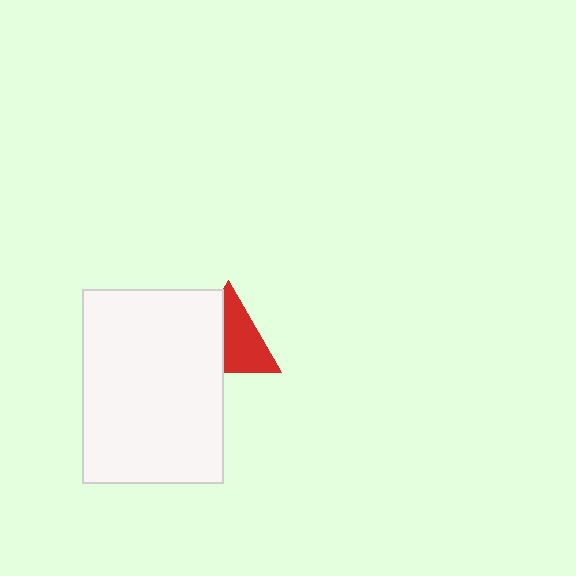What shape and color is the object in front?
The object in front is a white rectangle.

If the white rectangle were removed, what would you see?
You would see the complete red triangle.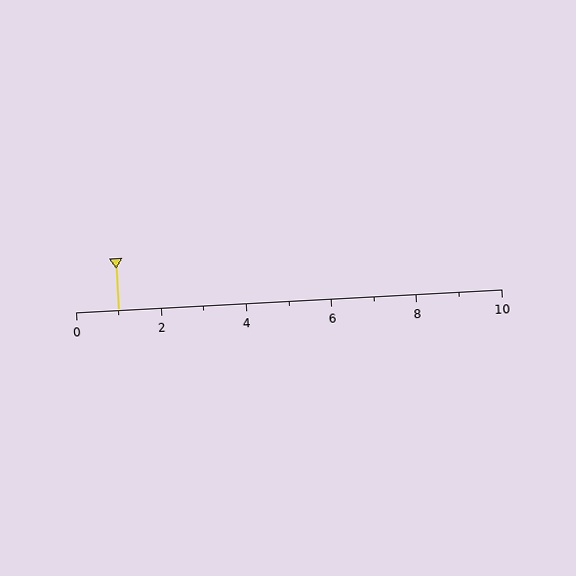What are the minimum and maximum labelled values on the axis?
The axis runs from 0 to 10.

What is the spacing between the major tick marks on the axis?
The major ticks are spaced 2 apart.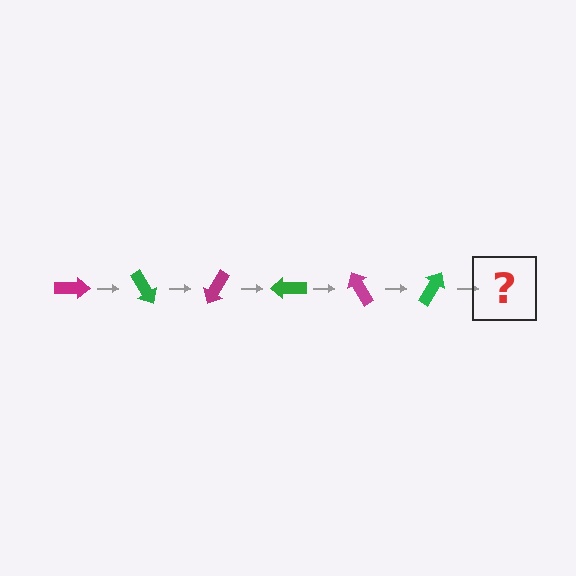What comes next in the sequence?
The next element should be a magenta arrow, rotated 360 degrees from the start.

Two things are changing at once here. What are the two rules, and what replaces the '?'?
The two rules are that it rotates 60 degrees each step and the color cycles through magenta and green. The '?' should be a magenta arrow, rotated 360 degrees from the start.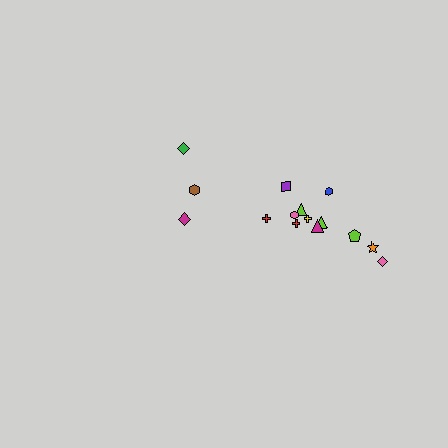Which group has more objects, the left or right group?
The right group.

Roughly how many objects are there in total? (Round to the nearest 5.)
Roughly 15 objects in total.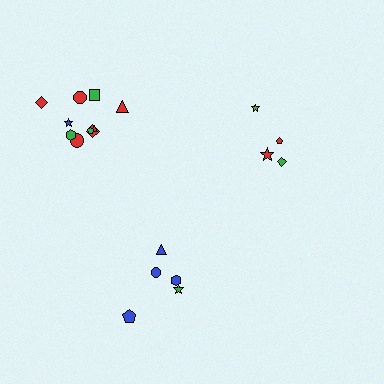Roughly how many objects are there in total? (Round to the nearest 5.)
Roughly 20 objects in total.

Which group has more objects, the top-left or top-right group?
The top-left group.